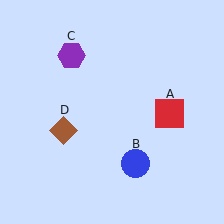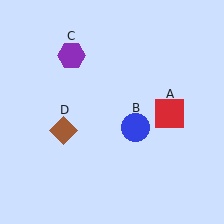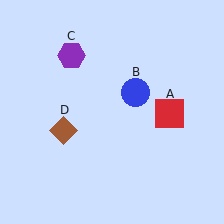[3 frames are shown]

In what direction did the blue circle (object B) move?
The blue circle (object B) moved up.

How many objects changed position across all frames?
1 object changed position: blue circle (object B).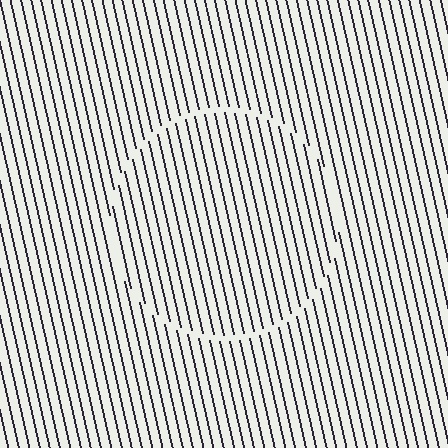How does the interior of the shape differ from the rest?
The interior of the shape contains the same grating, shifted by half a period — the contour is defined by the phase discontinuity where line-ends from the inner and outer gratings abut.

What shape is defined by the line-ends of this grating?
An illusory circle. The interior of the shape contains the same grating, shifted by half a period — the contour is defined by the phase discontinuity where line-ends from the inner and outer gratings abut.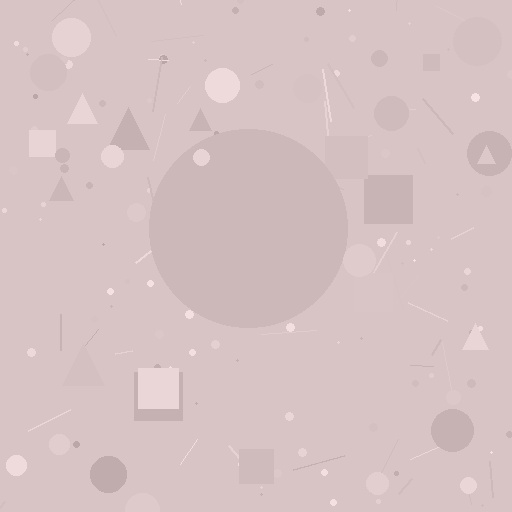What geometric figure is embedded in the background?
A circle is embedded in the background.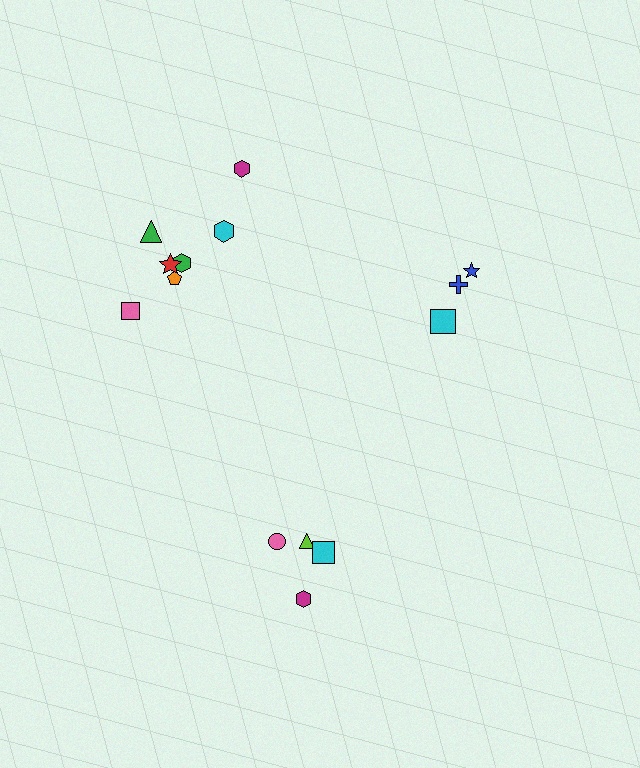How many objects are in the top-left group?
There are 7 objects.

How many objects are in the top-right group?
There are 3 objects.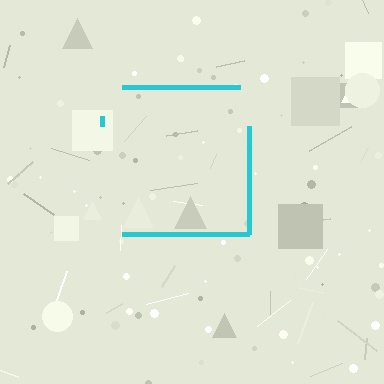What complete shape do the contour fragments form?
The contour fragments form a square.